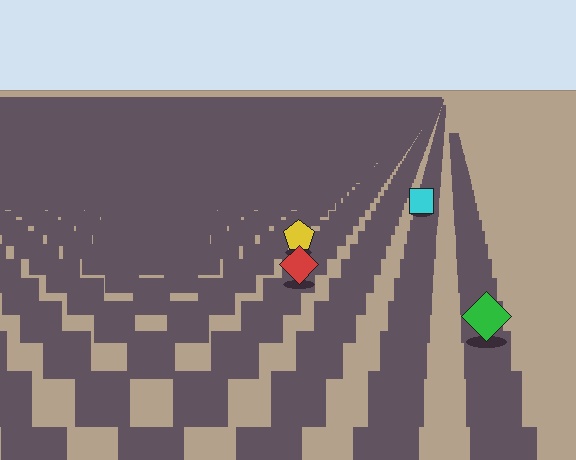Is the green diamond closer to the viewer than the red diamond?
Yes. The green diamond is closer — you can tell from the texture gradient: the ground texture is coarser near it.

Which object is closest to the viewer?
The green diamond is closest. The texture marks near it are larger and more spread out.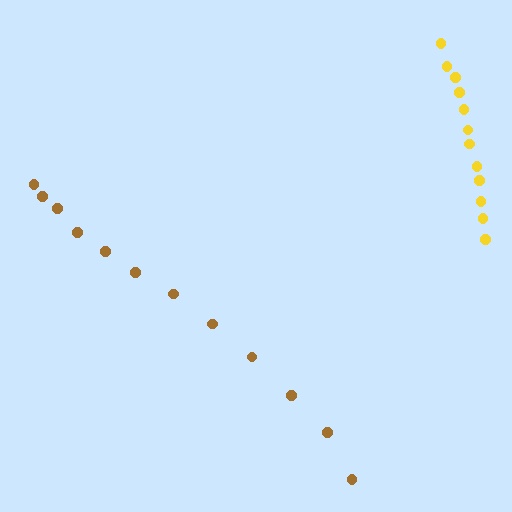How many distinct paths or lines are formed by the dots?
There are 2 distinct paths.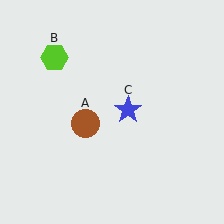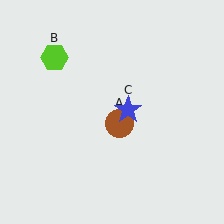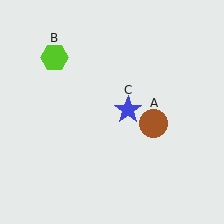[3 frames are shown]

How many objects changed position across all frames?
1 object changed position: brown circle (object A).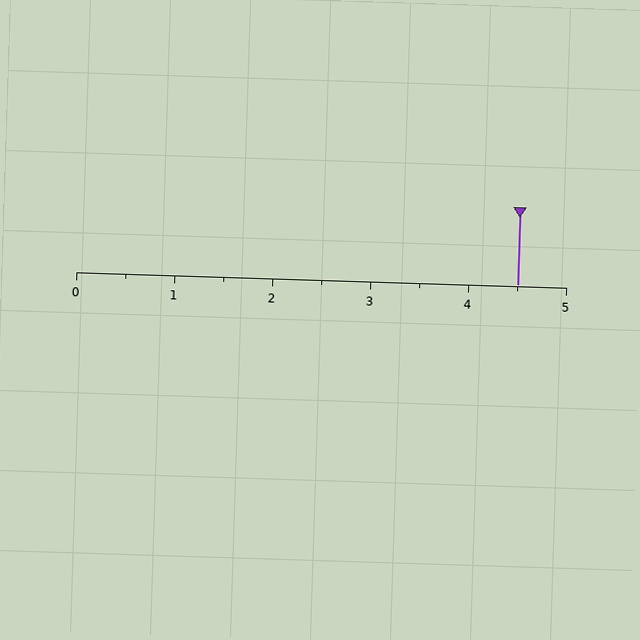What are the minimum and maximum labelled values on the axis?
The axis runs from 0 to 5.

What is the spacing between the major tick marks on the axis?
The major ticks are spaced 1 apart.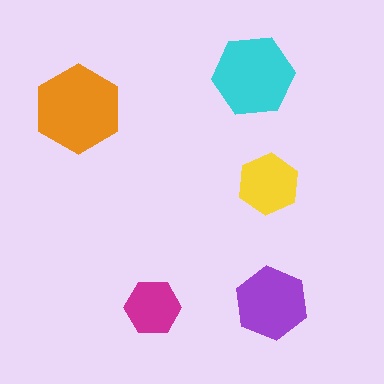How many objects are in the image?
There are 5 objects in the image.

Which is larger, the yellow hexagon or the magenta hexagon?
The yellow one.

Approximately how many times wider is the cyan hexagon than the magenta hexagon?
About 1.5 times wider.